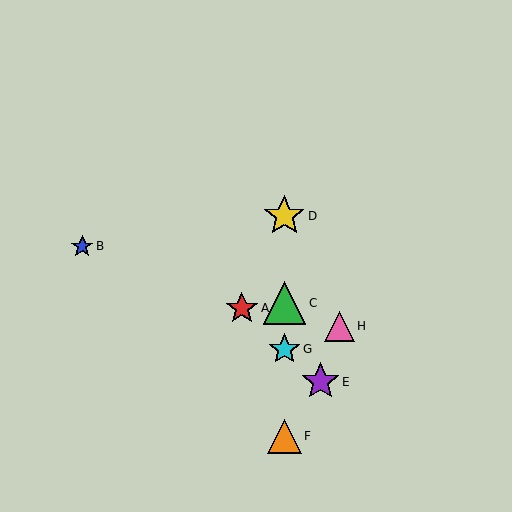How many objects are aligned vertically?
4 objects (C, D, F, G) are aligned vertically.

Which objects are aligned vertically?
Objects C, D, F, G are aligned vertically.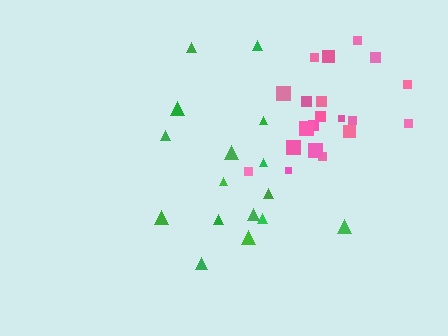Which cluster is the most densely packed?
Pink.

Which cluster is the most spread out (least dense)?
Green.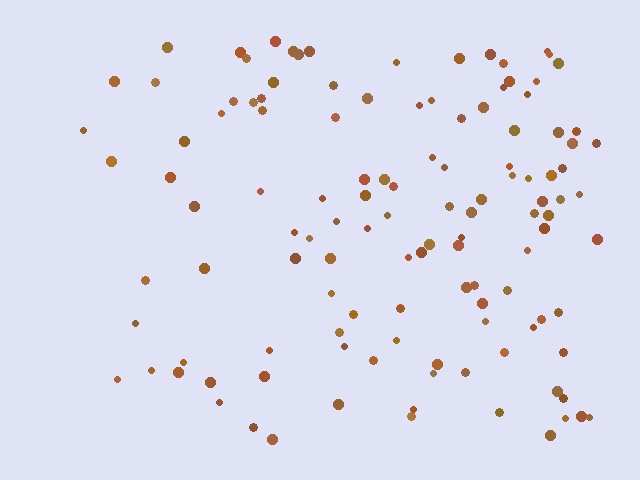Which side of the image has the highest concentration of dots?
The right.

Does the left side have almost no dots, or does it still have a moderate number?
Still a moderate number, just noticeably fewer than the right.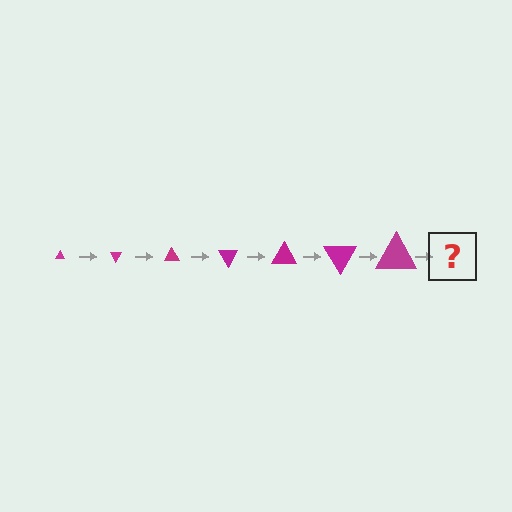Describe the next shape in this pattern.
It should be a triangle, larger than the previous one and rotated 420 degrees from the start.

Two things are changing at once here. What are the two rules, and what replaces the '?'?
The two rules are that the triangle grows larger each step and it rotates 60 degrees each step. The '?' should be a triangle, larger than the previous one and rotated 420 degrees from the start.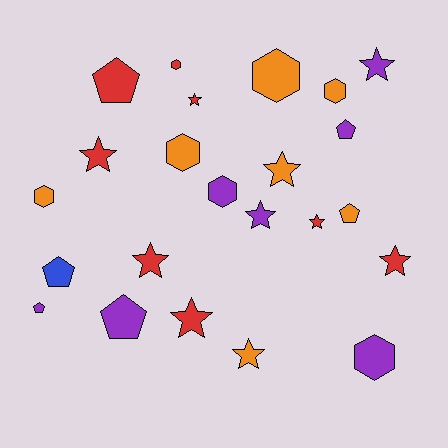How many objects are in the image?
There are 23 objects.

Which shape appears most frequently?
Star, with 10 objects.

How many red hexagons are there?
There is 1 red hexagon.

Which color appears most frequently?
Red, with 8 objects.